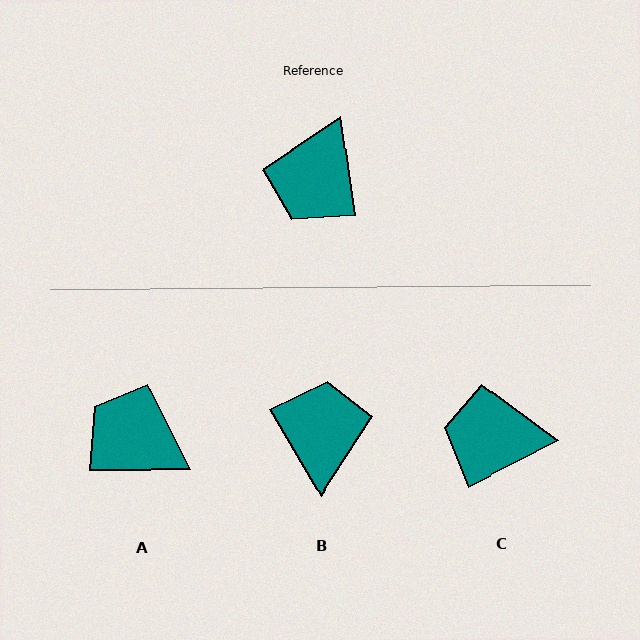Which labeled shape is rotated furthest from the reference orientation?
B, about 157 degrees away.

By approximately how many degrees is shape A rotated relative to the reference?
Approximately 98 degrees clockwise.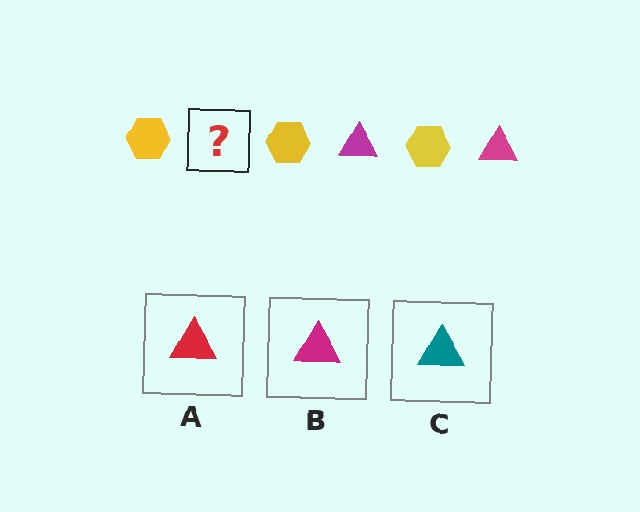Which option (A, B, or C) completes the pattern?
B.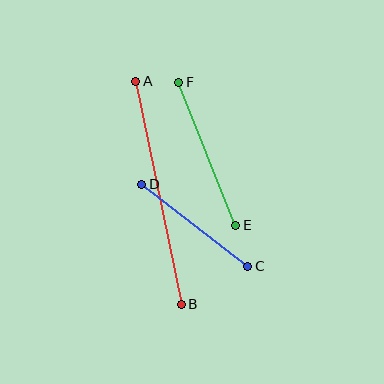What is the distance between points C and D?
The distance is approximately 134 pixels.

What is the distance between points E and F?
The distance is approximately 154 pixels.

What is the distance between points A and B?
The distance is approximately 227 pixels.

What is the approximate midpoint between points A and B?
The midpoint is at approximately (159, 193) pixels.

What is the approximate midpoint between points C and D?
The midpoint is at approximately (195, 225) pixels.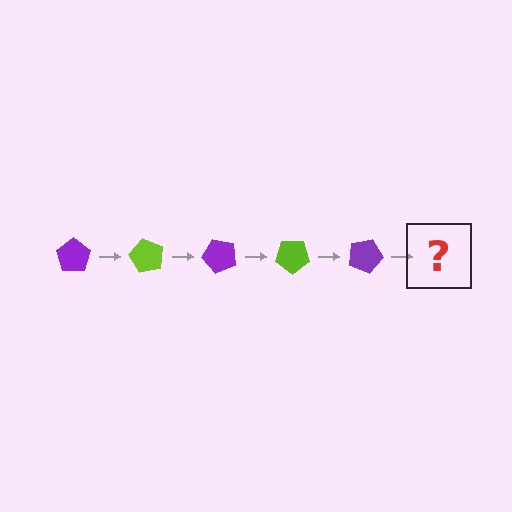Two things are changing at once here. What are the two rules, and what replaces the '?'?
The two rules are that it rotates 60 degrees each step and the color cycles through purple and lime. The '?' should be a lime pentagon, rotated 300 degrees from the start.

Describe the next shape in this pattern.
It should be a lime pentagon, rotated 300 degrees from the start.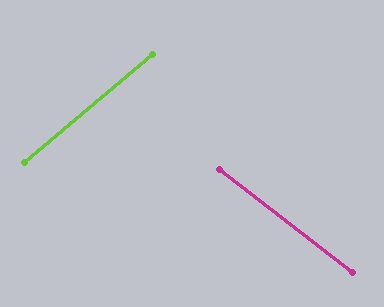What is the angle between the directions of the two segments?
Approximately 78 degrees.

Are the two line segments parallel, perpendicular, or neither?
Neither parallel nor perpendicular — they differ by about 78°.